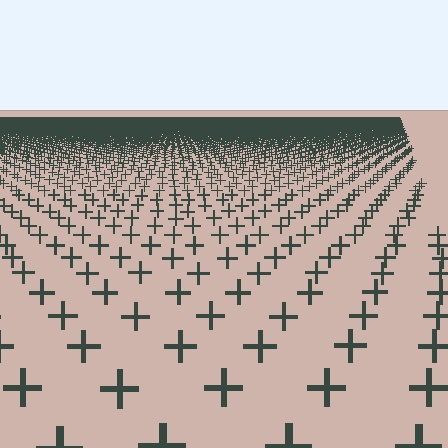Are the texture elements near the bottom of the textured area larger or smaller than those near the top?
Larger. Near the bottom, elements are closer to the viewer and appear at a bigger on-screen size.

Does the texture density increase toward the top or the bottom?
Density increases toward the top.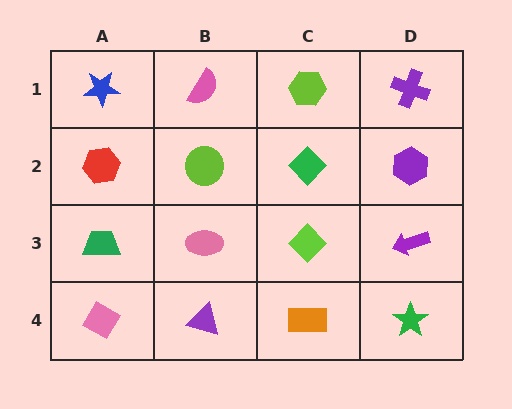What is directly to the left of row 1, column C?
A pink semicircle.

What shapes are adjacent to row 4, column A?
A green trapezoid (row 3, column A), a purple triangle (row 4, column B).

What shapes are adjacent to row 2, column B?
A pink semicircle (row 1, column B), a pink ellipse (row 3, column B), a red hexagon (row 2, column A), a green diamond (row 2, column C).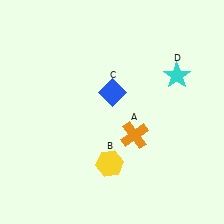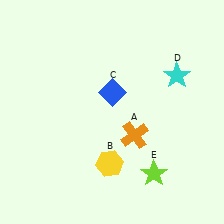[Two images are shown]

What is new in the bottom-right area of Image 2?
A lime star (E) was added in the bottom-right area of Image 2.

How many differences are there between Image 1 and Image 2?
There is 1 difference between the two images.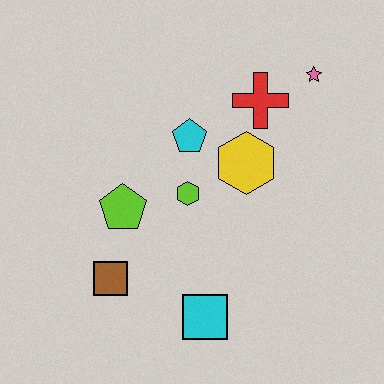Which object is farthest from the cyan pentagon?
The cyan square is farthest from the cyan pentagon.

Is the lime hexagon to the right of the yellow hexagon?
No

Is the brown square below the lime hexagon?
Yes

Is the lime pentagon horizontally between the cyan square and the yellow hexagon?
No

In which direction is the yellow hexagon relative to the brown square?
The yellow hexagon is to the right of the brown square.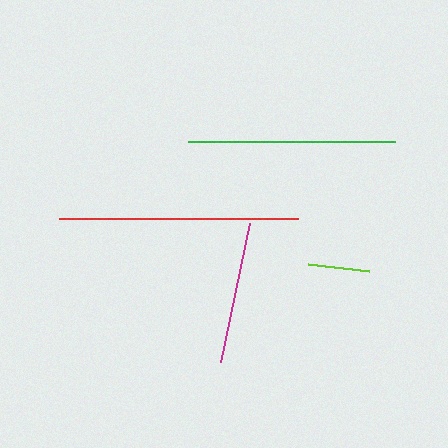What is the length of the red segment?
The red segment is approximately 239 pixels long.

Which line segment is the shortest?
The lime line is the shortest at approximately 61 pixels.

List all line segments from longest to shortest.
From longest to shortest: red, green, magenta, lime.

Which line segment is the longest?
The red line is the longest at approximately 239 pixels.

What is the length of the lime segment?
The lime segment is approximately 61 pixels long.